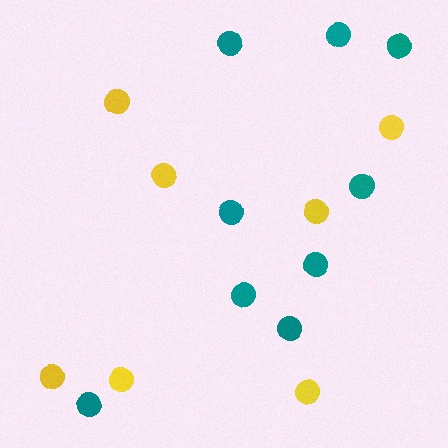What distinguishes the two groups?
There are 2 groups: one group of teal circles (9) and one group of yellow circles (7).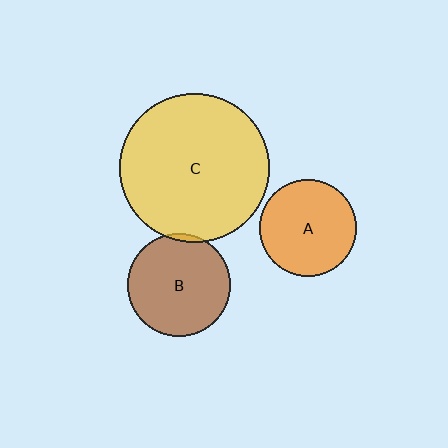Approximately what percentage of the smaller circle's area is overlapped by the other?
Approximately 5%.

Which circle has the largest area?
Circle C (yellow).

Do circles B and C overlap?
Yes.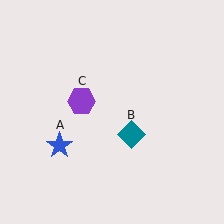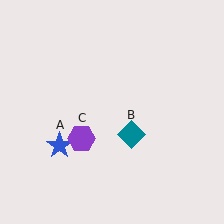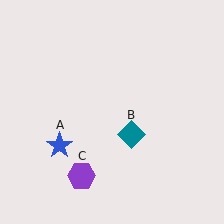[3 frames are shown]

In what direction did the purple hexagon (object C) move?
The purple hexagon (object C) moved down.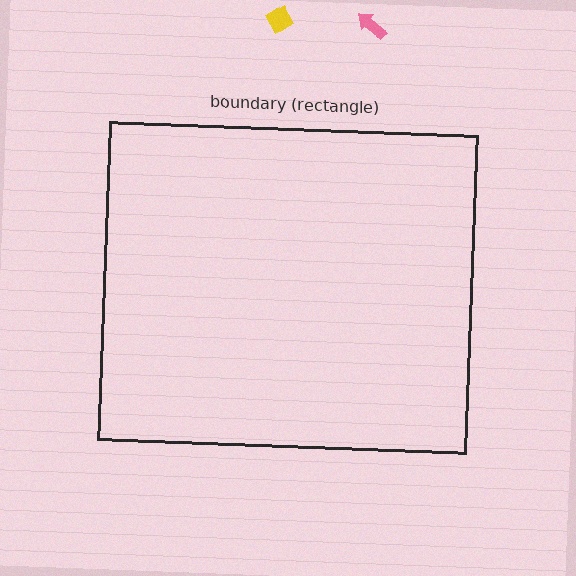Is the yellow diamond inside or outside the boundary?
Outside.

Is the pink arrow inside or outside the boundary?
Outside.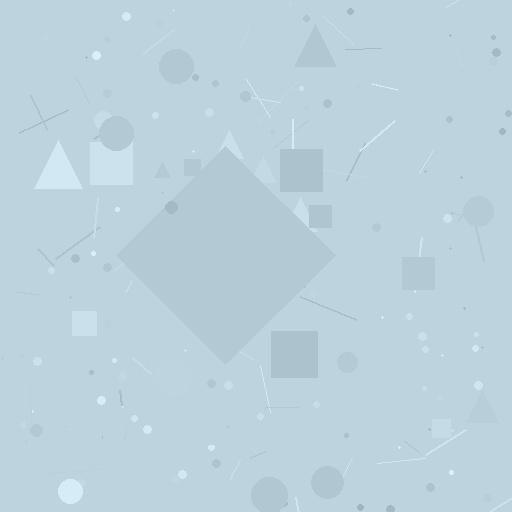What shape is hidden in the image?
A diamond is hidden in the image.